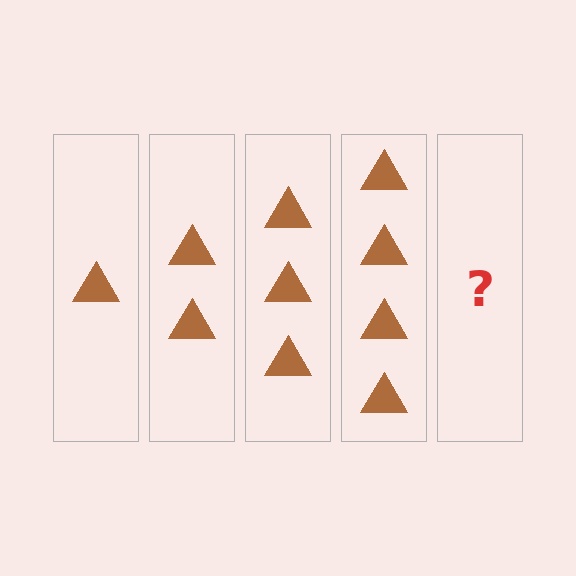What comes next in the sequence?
The next element should be 5 triangles.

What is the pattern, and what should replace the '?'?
The pattern is that each step adds one more triangle. The '?' should be 5 triangles.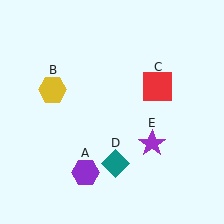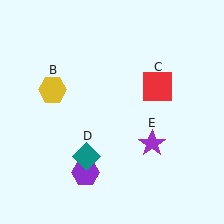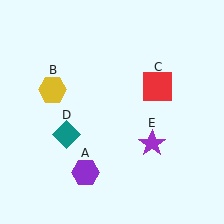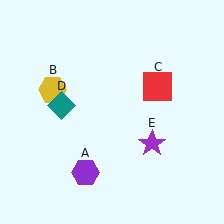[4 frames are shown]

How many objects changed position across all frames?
1 object changed position: teal diamond (object D).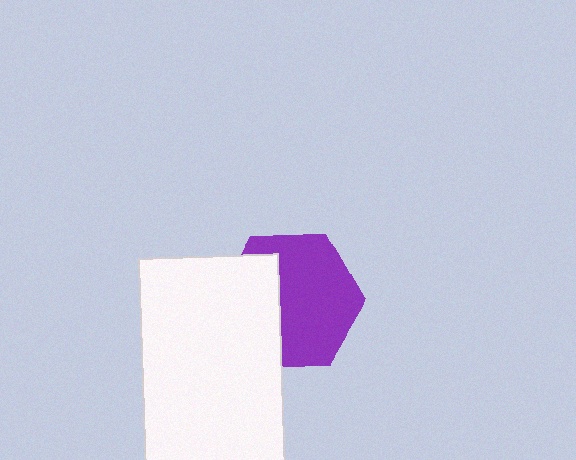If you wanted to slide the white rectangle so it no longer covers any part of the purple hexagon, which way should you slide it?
Slide it left — that is the most direct way to separate the two shapes.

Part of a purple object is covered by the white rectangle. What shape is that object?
It is a hexagon.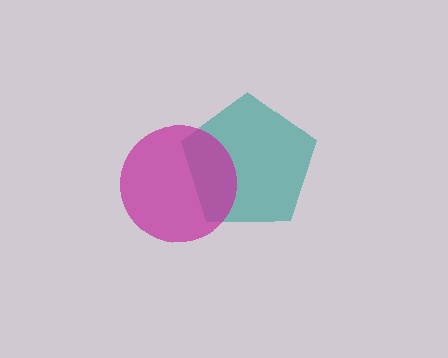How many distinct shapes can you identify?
There are 2 distinct shapes: a teal pentagon, a magenta circle.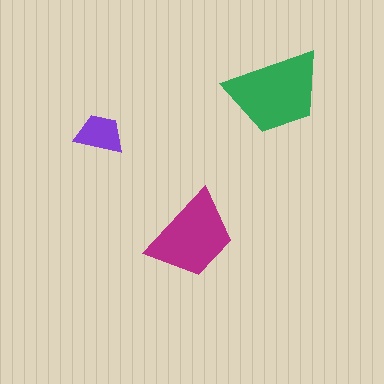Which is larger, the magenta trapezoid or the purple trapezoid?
The magenta one.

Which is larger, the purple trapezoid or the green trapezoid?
The green one.